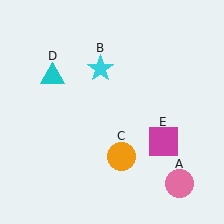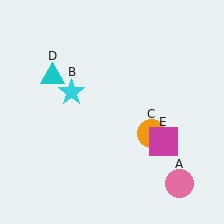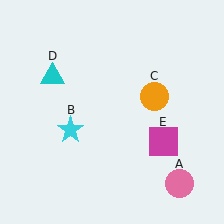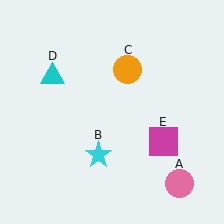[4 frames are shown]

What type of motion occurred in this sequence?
The cyan star (object B), orange circle (object C) rotated counterclockwise around the center of the scene.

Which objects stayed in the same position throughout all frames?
Pink circle (object A) and cyan triangle (object D) and magenta square (object E) remained stationary.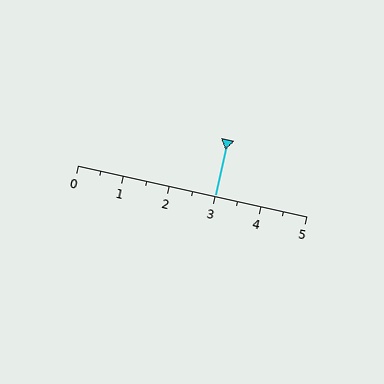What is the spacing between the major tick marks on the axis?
The major ticks are spaced 1 apart.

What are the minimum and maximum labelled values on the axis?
The axis runs from 0 to 5.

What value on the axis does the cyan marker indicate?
The marker indicates approximately 3.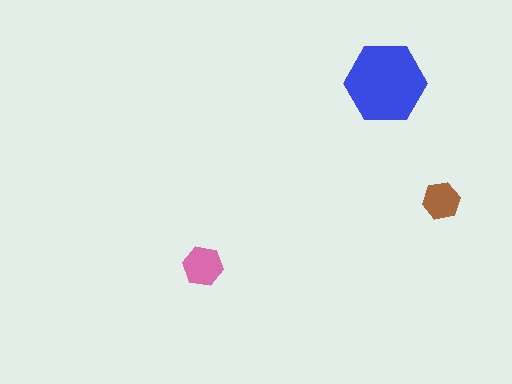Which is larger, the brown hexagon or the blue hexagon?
The blue one.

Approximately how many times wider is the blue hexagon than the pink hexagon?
About 2 times wider.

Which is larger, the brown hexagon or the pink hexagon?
The pink one.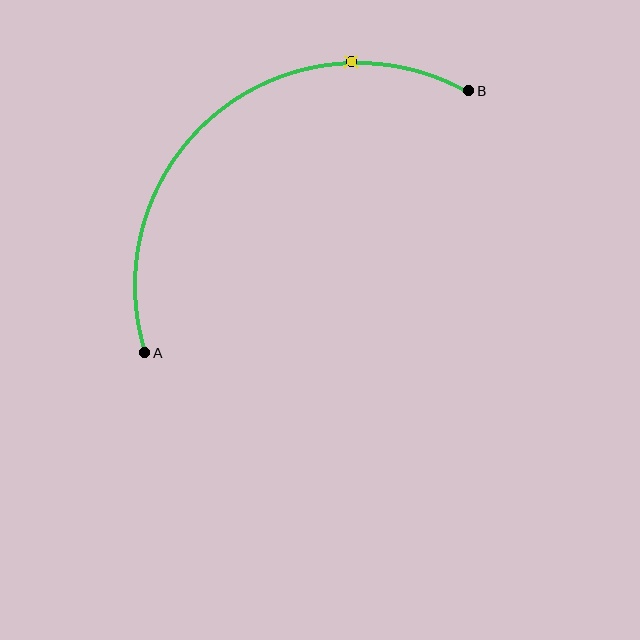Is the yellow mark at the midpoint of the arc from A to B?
No. The yellow mark lies on the arc but is closer to endpoint B. The arc midpoint would be at the point on the curve equidistant along the arc from both A and B.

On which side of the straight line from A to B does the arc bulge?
The arc bulges above and to the left of the straight line connecting A and B.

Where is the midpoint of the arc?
The arc midpoint is the point on the curve farthest from the straight line joining A and B. It sits above and to the left of that line.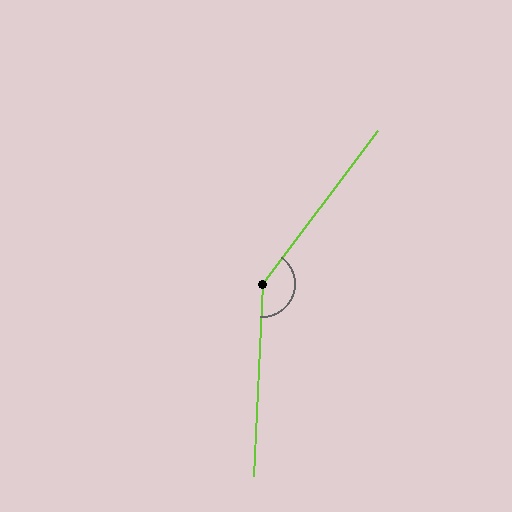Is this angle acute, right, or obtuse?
It is obtuse.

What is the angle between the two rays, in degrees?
Approximately 145 degrees.